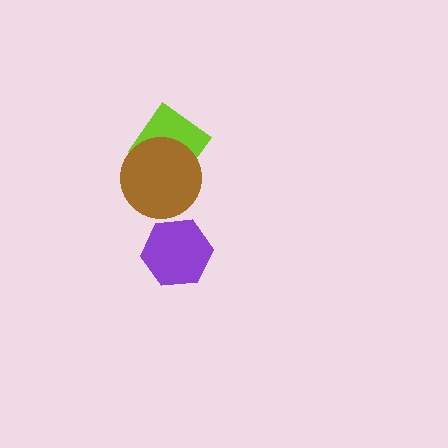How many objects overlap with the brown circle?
1 object overlaps with the brown circle.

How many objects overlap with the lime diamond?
1 object overlaps with the lime diamond.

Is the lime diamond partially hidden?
Yes, it is partially covered by another shape.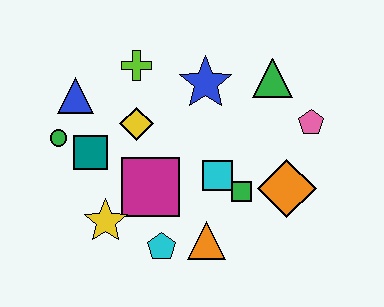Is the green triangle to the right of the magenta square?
Yes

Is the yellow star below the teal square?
Yes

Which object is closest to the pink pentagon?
The green triangle is closest to the pink pentagon.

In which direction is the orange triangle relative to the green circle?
The orange triangle is to the right of the green circle.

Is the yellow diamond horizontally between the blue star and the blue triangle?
Yes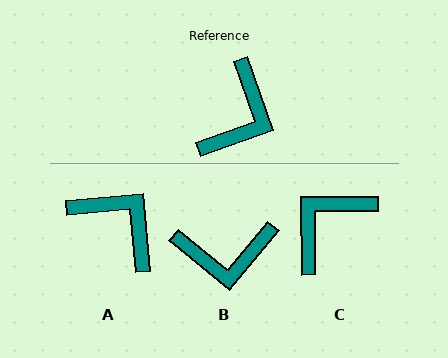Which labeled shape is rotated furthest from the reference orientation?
C, about 161 degrees away.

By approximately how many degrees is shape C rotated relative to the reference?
Approximately 161 degrees counter-clockwise.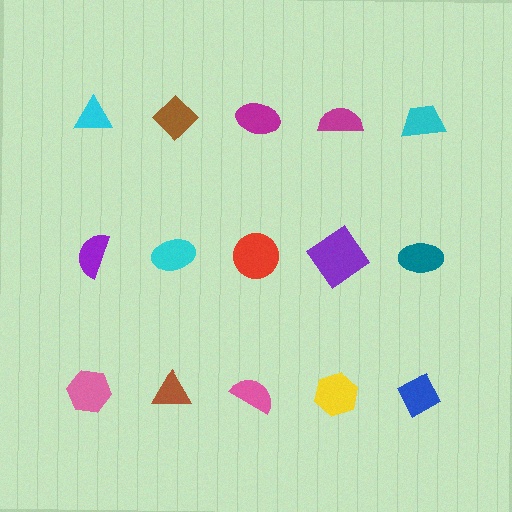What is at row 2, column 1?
A purple semicircle.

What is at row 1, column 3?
A magenta ellipse.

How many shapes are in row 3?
5 shapes.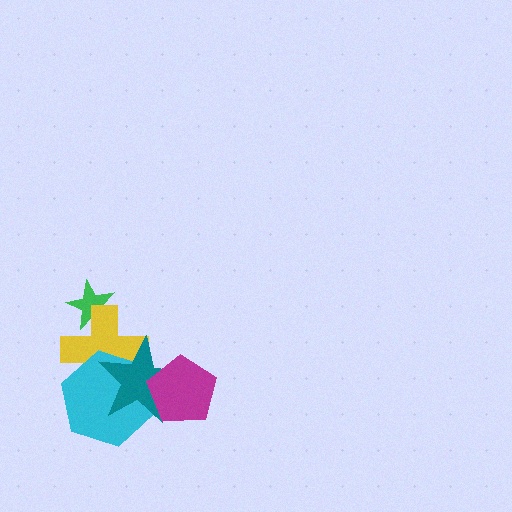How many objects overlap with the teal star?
3 objects overlap with the teal star.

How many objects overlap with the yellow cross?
3 objects overlap with the yellow cross.